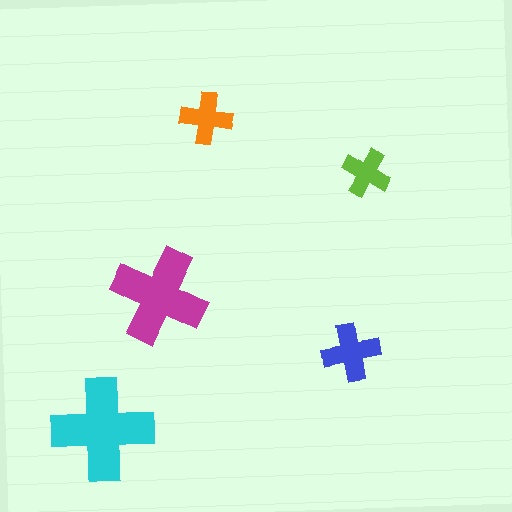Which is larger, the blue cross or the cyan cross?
The cyan one.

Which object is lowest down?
The cyan cross is bottommost.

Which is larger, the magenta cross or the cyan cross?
The cyan one.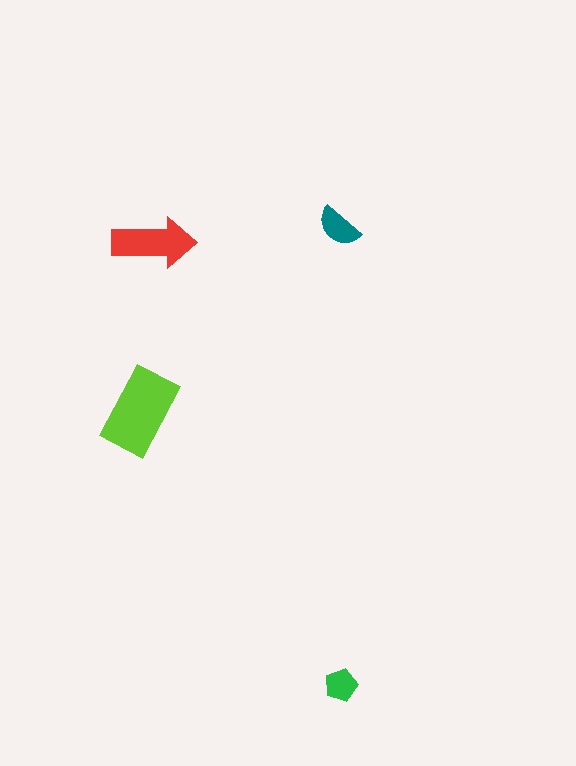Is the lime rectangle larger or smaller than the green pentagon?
Larger.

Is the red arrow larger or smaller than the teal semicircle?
Larger.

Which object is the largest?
The lime rectangle.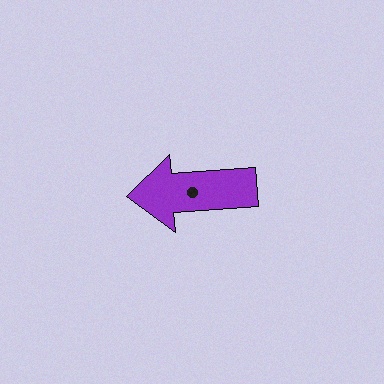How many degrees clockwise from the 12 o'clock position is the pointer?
Approximately 266 degrees.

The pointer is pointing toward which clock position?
Roughly 9 o'clock.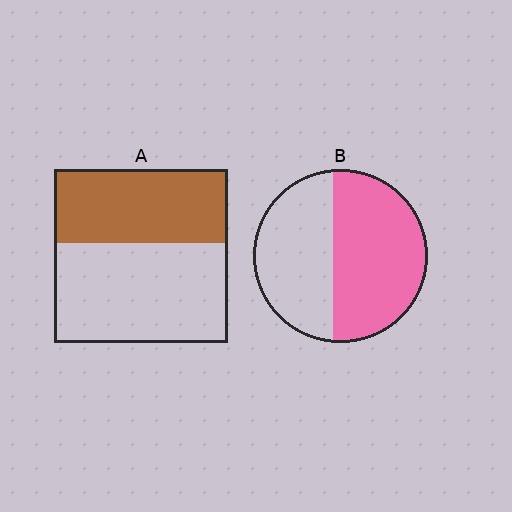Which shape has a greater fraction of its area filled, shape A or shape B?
Shape B.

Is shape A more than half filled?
No.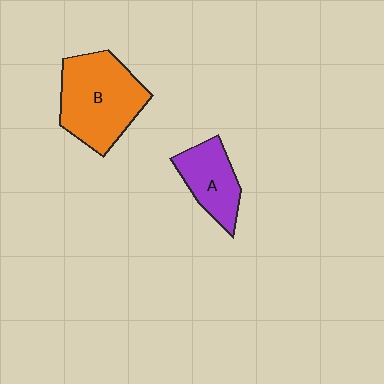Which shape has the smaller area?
Shape A (purple).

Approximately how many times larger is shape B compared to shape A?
Approximately 1.7 times.